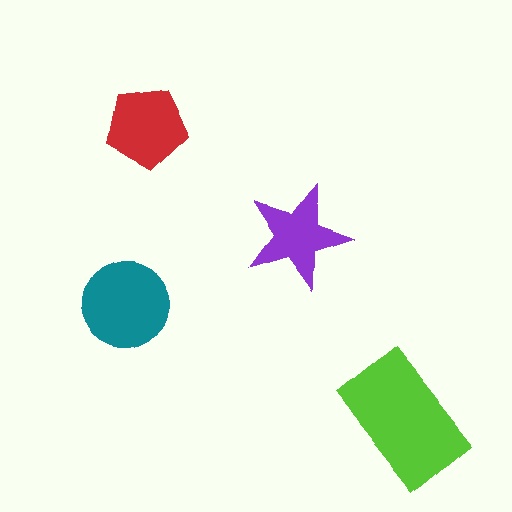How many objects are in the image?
There are 4 objects in the image.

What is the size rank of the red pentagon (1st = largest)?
3rd.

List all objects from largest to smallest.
The lime rectangle, the teal circle, the red pentagon, the purple star.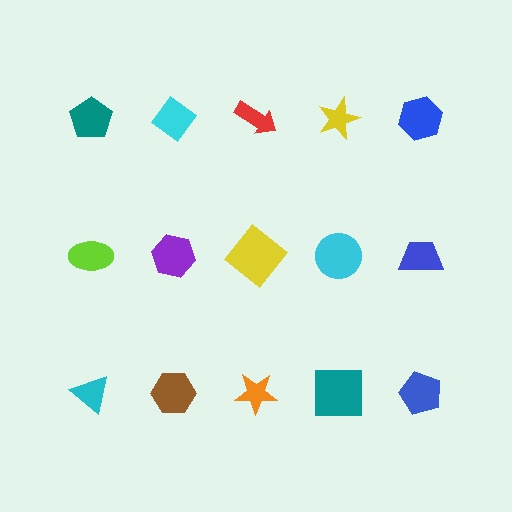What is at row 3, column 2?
A brown hexagon.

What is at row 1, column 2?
A cyan diamond.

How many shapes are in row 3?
5 shapes.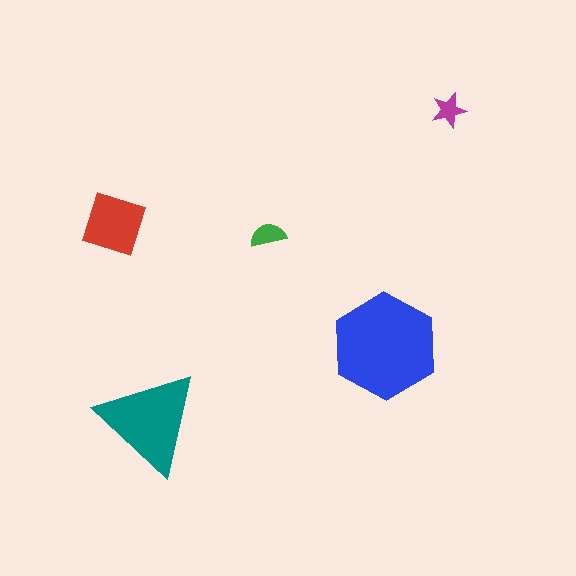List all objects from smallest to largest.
The magenta star, the green semicircle, the red diamond, the teal triangle, the blue hexagon.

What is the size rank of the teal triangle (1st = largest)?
2nd.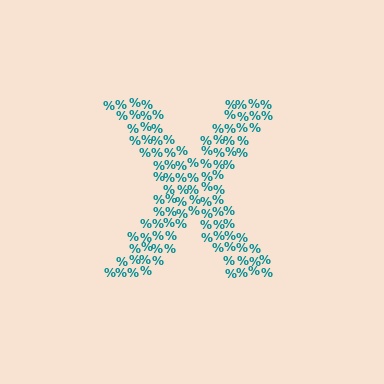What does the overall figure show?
The overall figure shows the letter X.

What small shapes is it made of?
It is made of small percent signs.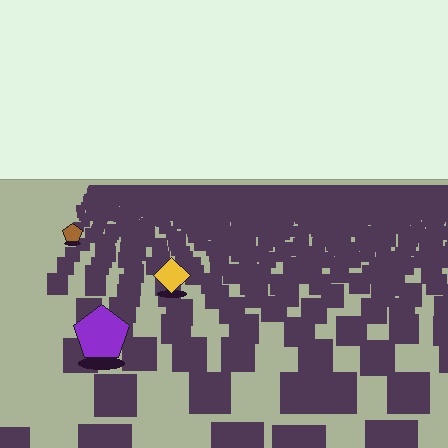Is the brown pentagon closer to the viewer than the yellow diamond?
No. The yellow diamond is closer — you can tell from the texture gradient: the ground texture is coarser near it.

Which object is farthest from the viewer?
The brown pentagon is farthest from the viewer. It appears smaller and the ground texture around it is denser.